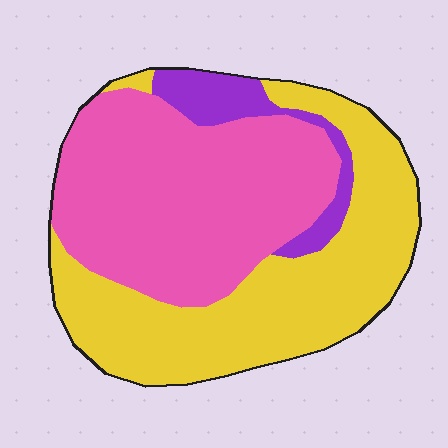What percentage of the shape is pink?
Pink takes up between a quarter and a half of the shape.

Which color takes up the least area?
Purple, at roughly 10%.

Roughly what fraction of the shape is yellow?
Yellow covers roughly 45% of the shape.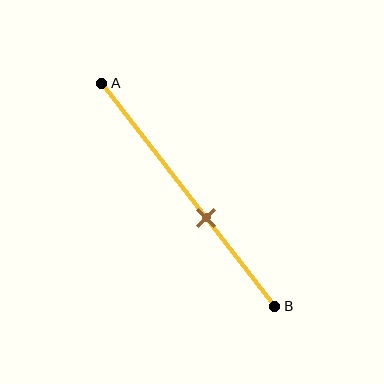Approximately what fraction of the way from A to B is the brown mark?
The brown mark is approximately 60% of the way from A to B.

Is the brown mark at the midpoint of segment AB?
No, the mark is at about 60% from A, not at the 50% midpoint.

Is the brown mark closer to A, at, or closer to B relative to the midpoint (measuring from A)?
The brown mark is closer to point B than the midpoint of segment AB.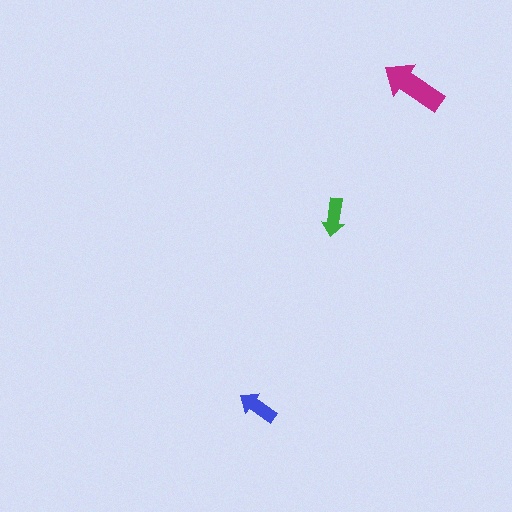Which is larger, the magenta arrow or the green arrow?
The magenta one.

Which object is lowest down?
The blue arrow is bottommost.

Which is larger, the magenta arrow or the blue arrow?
The magenta one.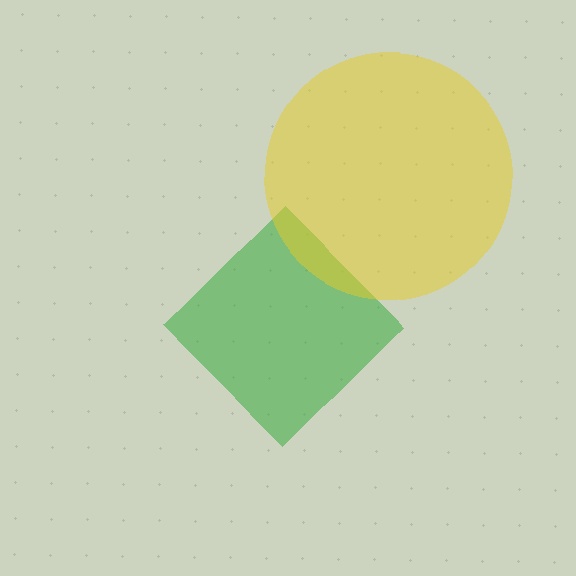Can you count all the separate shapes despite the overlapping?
Yes, there are 2 separate shapes.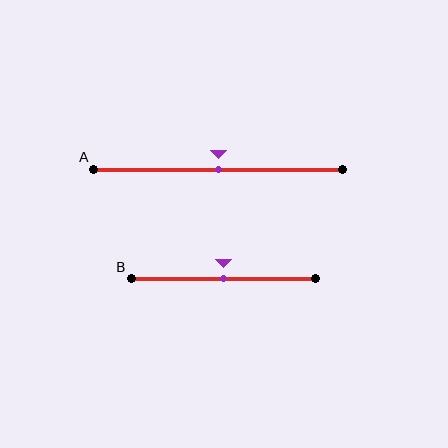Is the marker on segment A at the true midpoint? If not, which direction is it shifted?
Yes, the marker on segment A is at the true midpoint.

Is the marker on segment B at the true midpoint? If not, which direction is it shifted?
Yes, the marker on segment B is at the true midpoint.